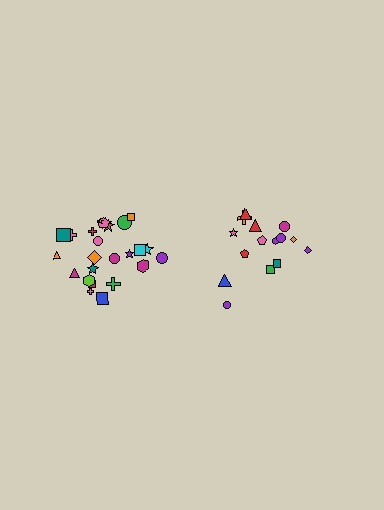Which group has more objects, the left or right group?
The left group.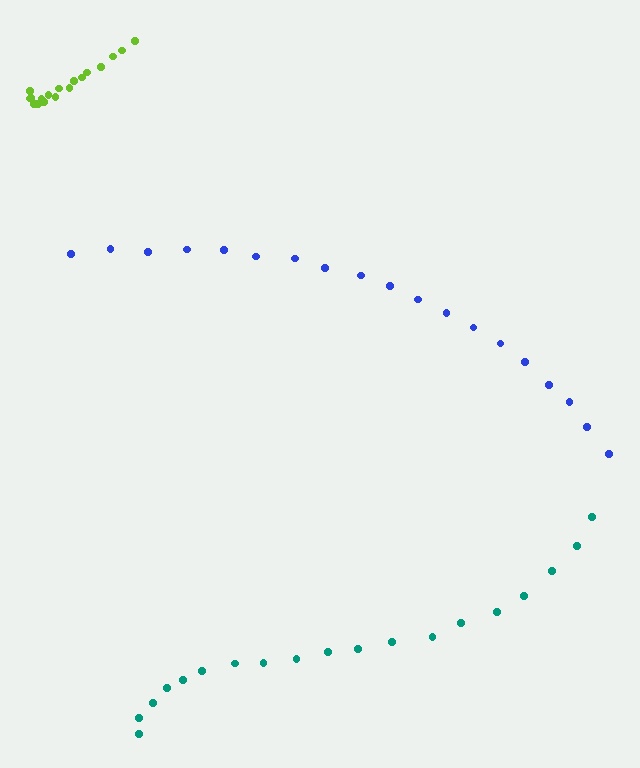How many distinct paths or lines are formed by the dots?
There are 3 distinct paths.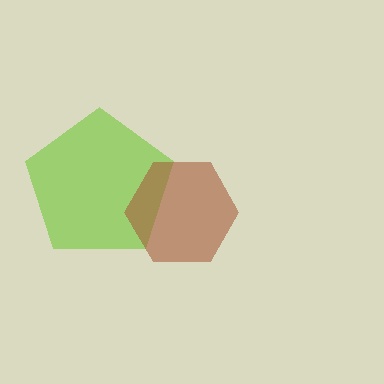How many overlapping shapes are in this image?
There are 2 overlapping shapes in the image.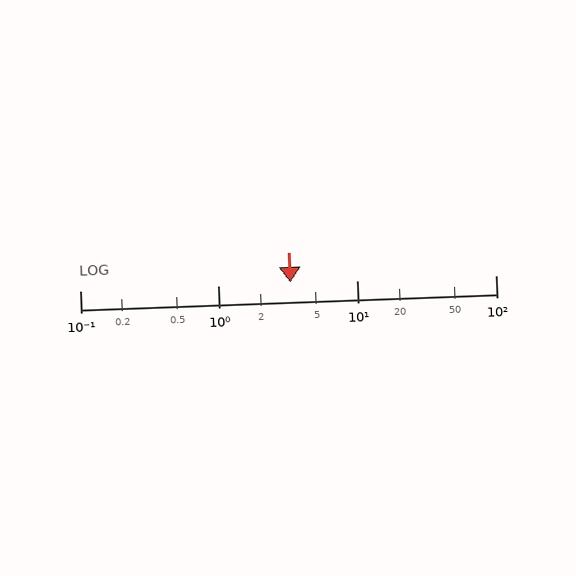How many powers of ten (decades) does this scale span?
The scale spans 3 decades, from 0.1 to 100.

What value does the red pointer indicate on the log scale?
The pointer indicates approximately 3.3.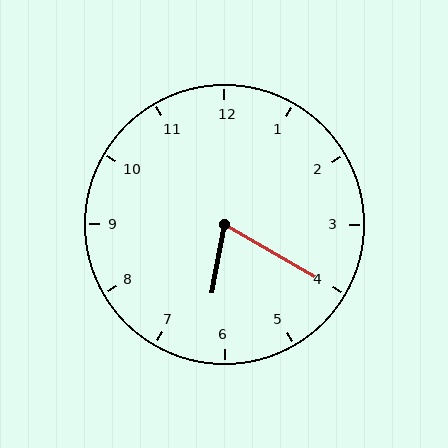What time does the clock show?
6:20.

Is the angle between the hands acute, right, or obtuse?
It is acute.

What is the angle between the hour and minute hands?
Approximately 70 degrees.